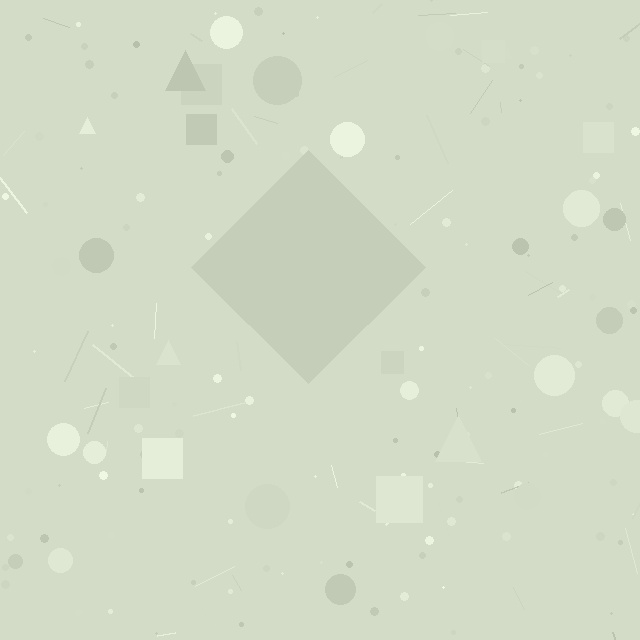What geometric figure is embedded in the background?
A diamond is embedded in the background.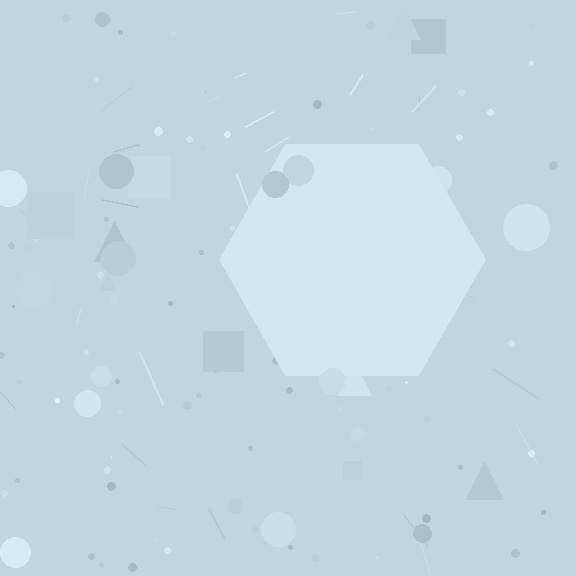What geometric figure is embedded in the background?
A hexagon is embedded in the background.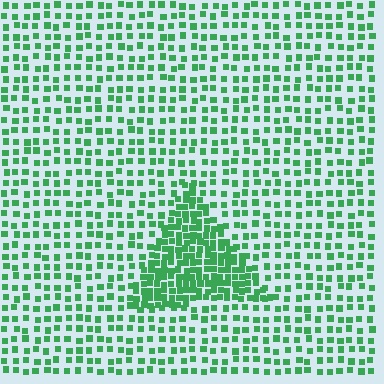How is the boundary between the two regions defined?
The boundary is defined by a change in element density (approximately 2.2x ratio). All elements are the same color, size, and shape.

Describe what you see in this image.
The image contains small green elements arranged at two different densities. A triangle-shaped region is visible where the elements are more densely packed than the surrounding area.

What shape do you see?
I see a triangle.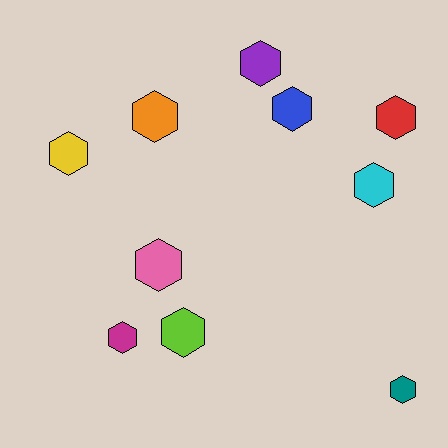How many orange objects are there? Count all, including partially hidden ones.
There is 1 orange object.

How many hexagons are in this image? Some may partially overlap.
There are 10 hexagons.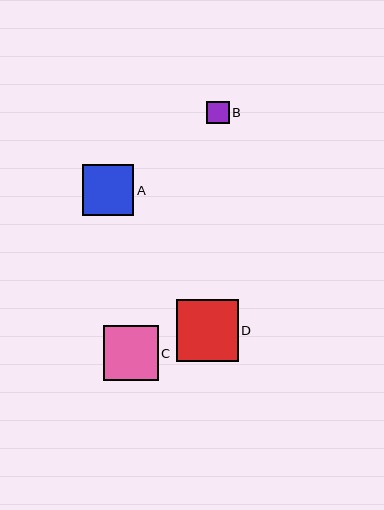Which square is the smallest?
Square B is the smallest with a size of approximately 22 pixels.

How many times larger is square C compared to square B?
Square C is approximately 2.5 times the size of square B.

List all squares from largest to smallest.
From largest to smallest: D, C, A, B.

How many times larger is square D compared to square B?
Square D is approximately 2.8 times the size of square B.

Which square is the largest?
Square D is the largest with a size of approximately 61 pixels.